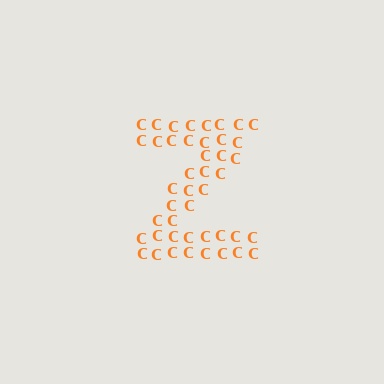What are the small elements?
The small elements are letter C's.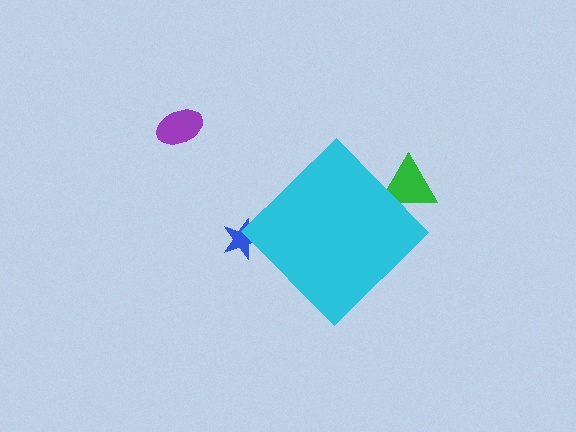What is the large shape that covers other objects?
A cyan diamond.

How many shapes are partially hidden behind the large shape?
2 shapes are partially hidden.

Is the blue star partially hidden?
Yes, the blue star is partially hidden behind the cyan diamond.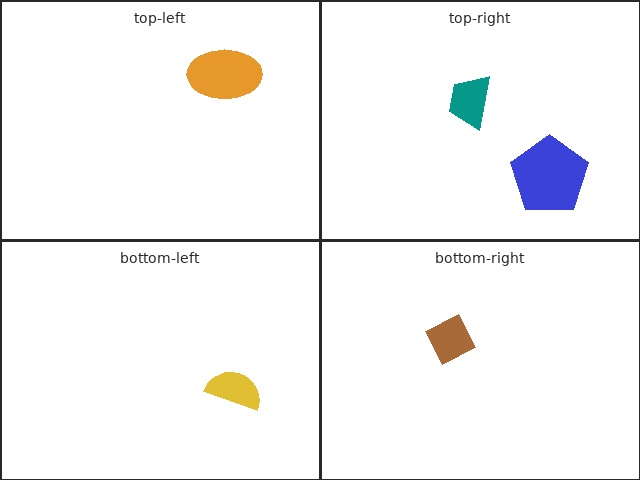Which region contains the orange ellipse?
The top-left region.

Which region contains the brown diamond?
The bottom-right region.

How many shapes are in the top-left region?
1.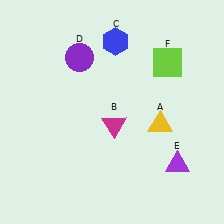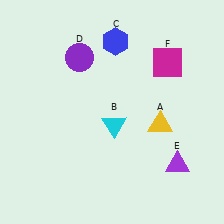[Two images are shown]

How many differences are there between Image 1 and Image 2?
There are 2 differences between the two images.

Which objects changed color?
B changed from magenta to cyan. F changed from lime to magenta.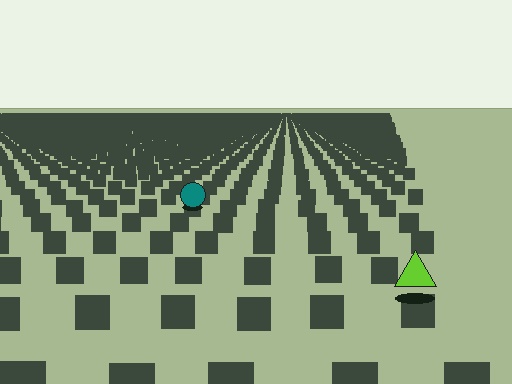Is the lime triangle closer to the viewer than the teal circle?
Yes. The lime triangle is closer — you can tell from the texture gradient: the ground texture is coarser near it.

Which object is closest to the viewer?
The lime triangle is closest. The texture marks near it are larger and more spread out.